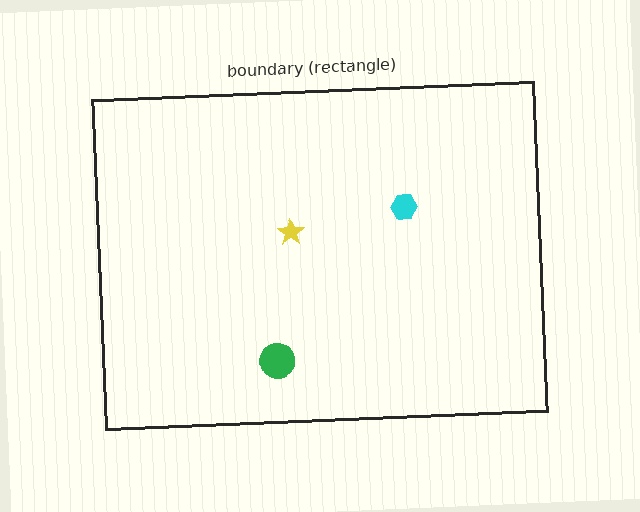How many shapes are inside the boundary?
3 inside, 0 outside.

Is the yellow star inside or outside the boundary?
Inside.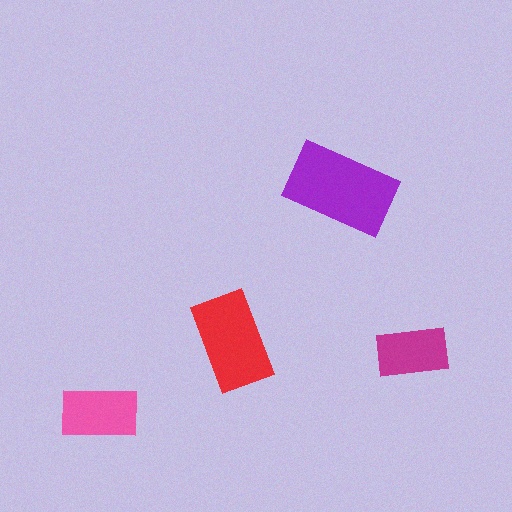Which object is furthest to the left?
The pink rectangle is leftmost.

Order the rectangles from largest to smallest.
the purple one, the red one, the pink one, the magenta one.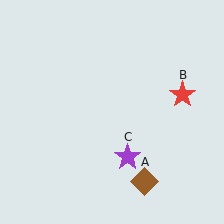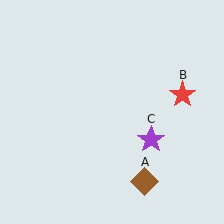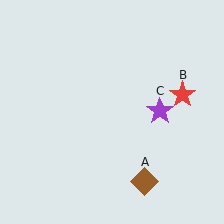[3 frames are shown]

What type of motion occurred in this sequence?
The purple star (object C) rotated counterclockwise around the center of the scene.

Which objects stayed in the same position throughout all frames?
Brown diamond (object A) and red star (object B) remained stationary.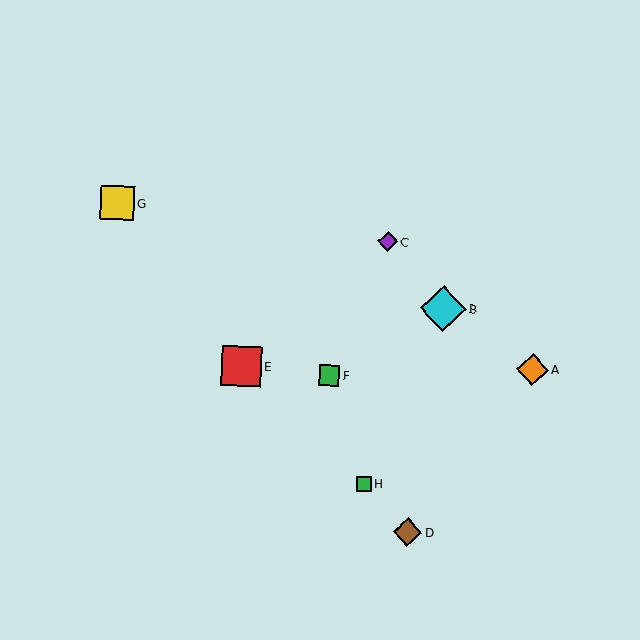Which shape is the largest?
The cyan diamond (labeled B) is the largest.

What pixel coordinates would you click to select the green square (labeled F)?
Click at (329, 375) to select the green square F.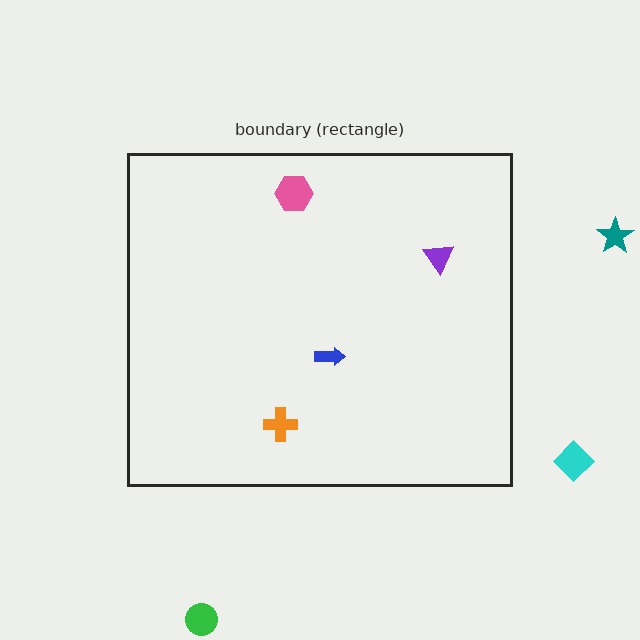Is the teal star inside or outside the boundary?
Outside.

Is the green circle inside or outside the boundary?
Outside.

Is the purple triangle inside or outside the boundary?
Inside.